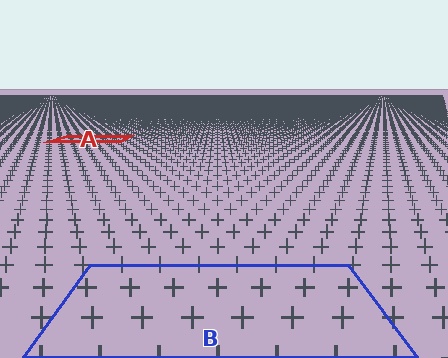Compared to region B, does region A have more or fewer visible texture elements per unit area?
Region A has more texture elements per unit area — they are packed more densely because it is farther away.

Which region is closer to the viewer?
Region B is closer. The texture elements there are larger and more spread out.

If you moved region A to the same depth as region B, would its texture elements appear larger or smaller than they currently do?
They would appear larger. At a closer depth, the same texture elements are projected at a bigger on-screen size.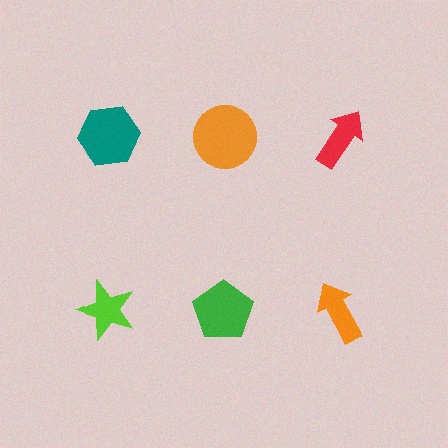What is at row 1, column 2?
An orange circle.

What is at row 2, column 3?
An orange arrow.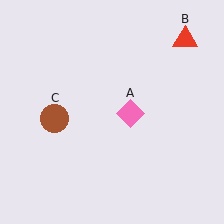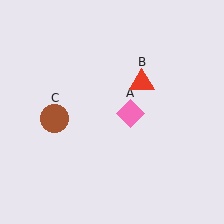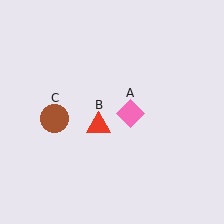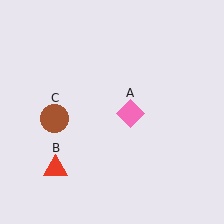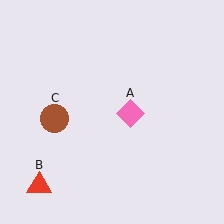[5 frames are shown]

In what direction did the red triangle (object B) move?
The red triangle (object B) moved down and to the left.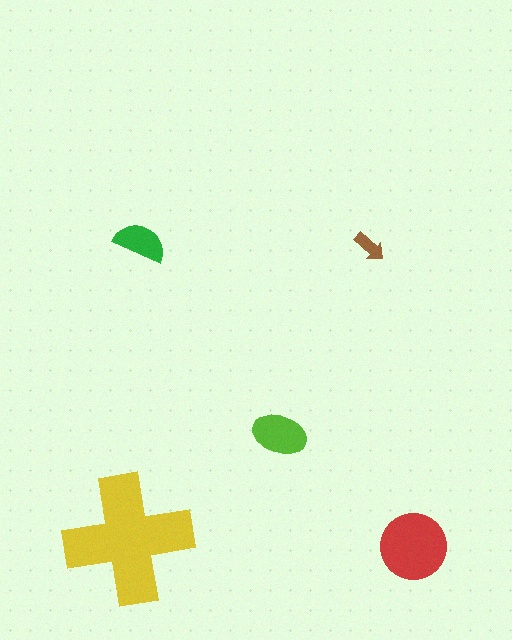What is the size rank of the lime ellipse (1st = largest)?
3rd.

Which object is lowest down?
The red circle is bottommost.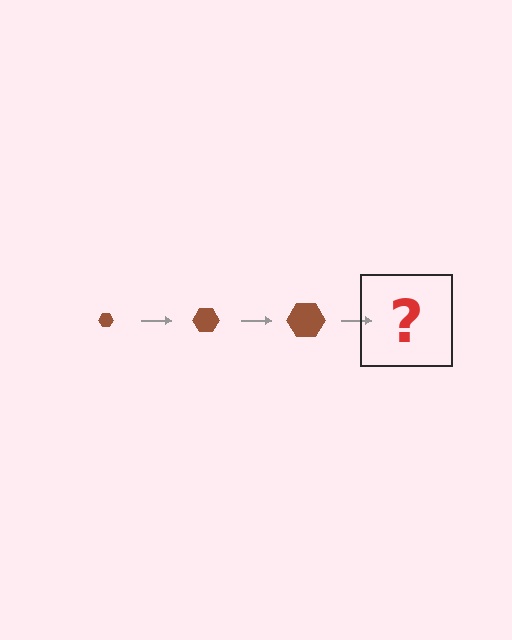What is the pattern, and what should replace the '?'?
The pattern is that the hexagon gets progressively larger each step. The '?' should be a brown hexagon, larger than the previous one.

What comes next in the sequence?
The next element should be a brown hexagon, larger than the previous one.